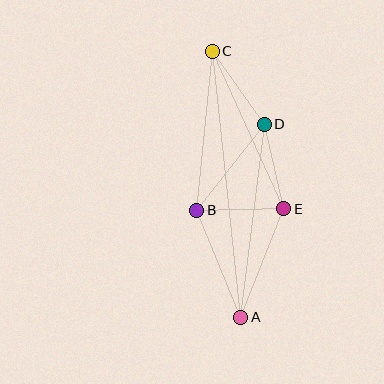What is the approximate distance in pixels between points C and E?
The distance between C and E is approximately 173 pixels.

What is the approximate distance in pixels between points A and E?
The distance between A and E is approximately 117 pixels.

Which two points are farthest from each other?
Points A and C are farthest from each other.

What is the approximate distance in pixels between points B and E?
The distance between B and E is approximately 87 pixels.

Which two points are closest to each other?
Points D and E are closest to each other.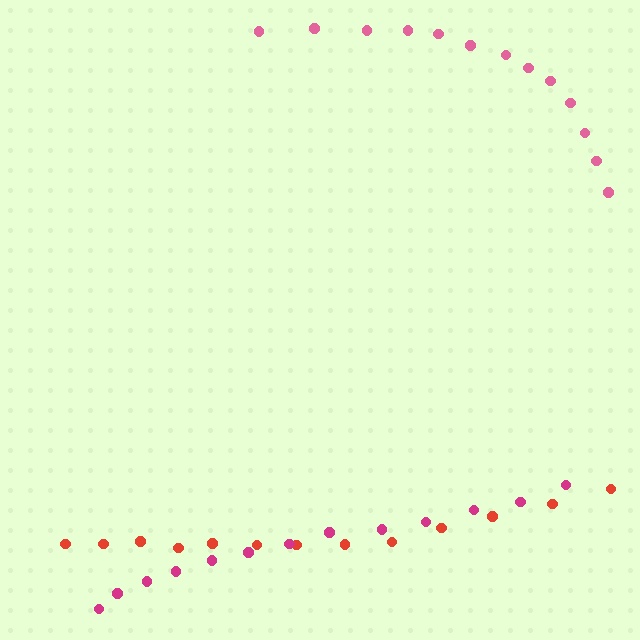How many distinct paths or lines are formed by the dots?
There are 3 distinct paths.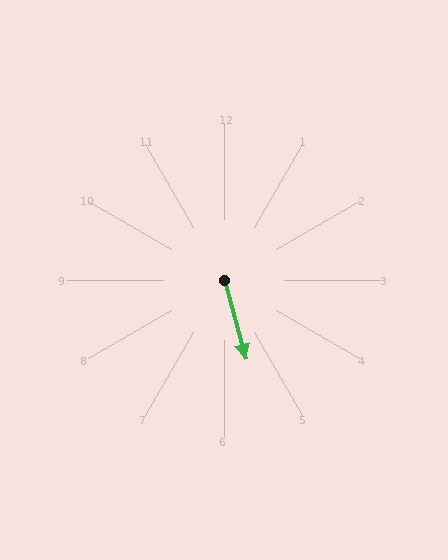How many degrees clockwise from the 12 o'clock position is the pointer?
Approximately 164 degrees.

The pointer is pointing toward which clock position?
Roughly 5 o'clock.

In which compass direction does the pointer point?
South.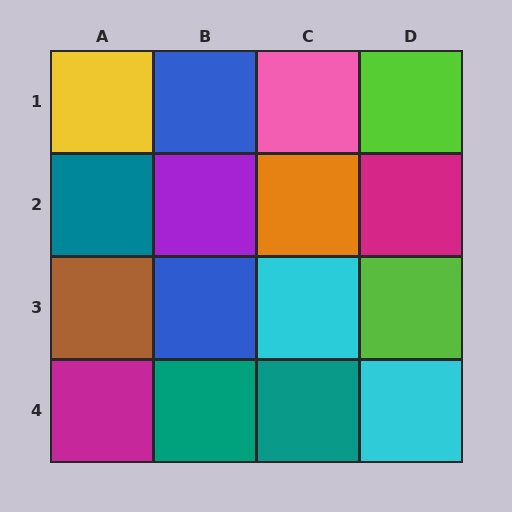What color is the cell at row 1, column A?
Yellow.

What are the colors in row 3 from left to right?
Brown, blue, cyan, lime.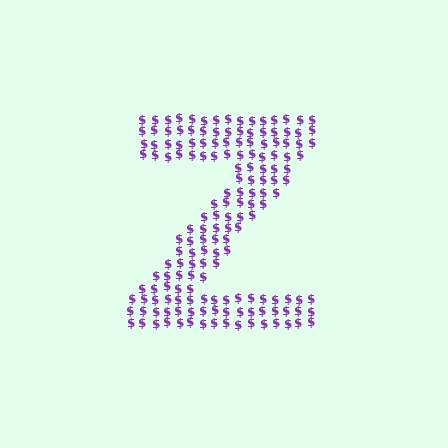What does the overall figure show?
The overall figure shows the letter Z.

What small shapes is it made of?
It is made of small dollar signs.